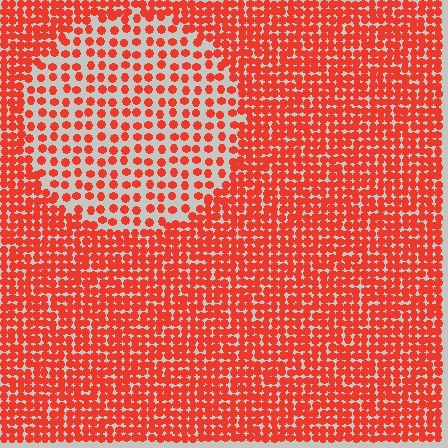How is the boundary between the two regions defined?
The boundary is defined by a change in element density (approximately 2.1x ratio). All elements are the same color, size, and shape.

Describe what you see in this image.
The image contains small red elements arranged at two different densities. A circle-shaped region is visible where the elements are less densely packed than the surrounding area.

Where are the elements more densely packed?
The elements are more densely packed outside the circle boundary.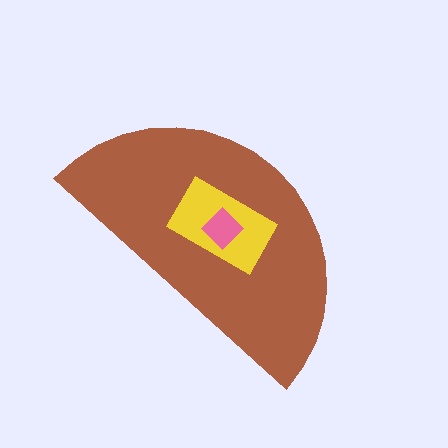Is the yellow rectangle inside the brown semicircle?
Yes.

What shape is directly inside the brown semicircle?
The yellow rectangle.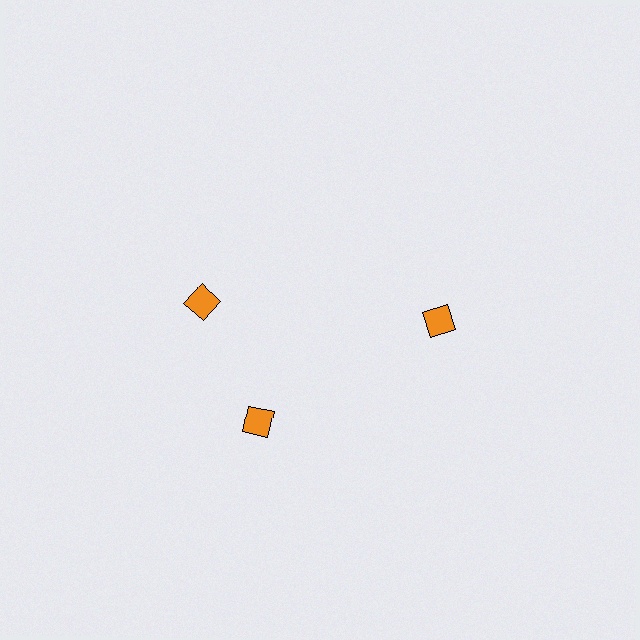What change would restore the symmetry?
The symmetry would be restored by rotating it back into even spacing with its neighbors so that all 3 diamonds sit at equal angles and equal distance from the center.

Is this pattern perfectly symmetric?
No. The 3 orange diamonds are arranged in a ring, but one element near the 11 o'clock position is rotated out of alignment along the ring, breaking the 3-fold rotational symmetry.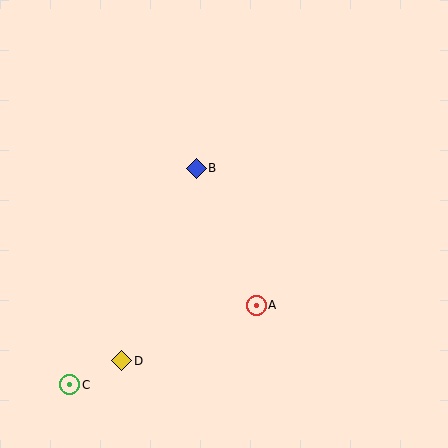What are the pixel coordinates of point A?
Point A is at (256, 305).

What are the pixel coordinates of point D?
Point D is at (122, 361).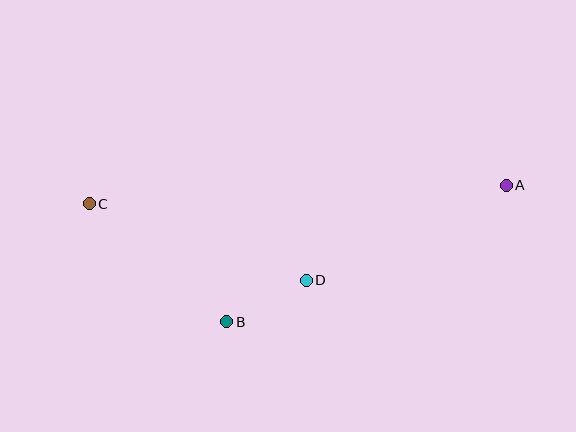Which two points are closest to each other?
Points B and D are closest to each other.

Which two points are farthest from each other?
Points A and C are farthest from each other.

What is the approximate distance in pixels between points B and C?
The distance between B and C is approximately 181 pixels.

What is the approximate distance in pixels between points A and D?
The distance between A and D is approximately 221 pixels.